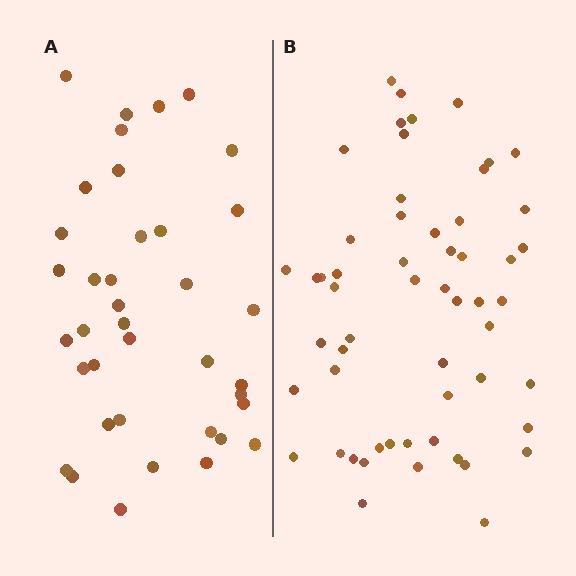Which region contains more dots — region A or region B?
Region B (the right region) has more dots.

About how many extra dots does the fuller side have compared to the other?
Region B has approximately 20 more dots than region A.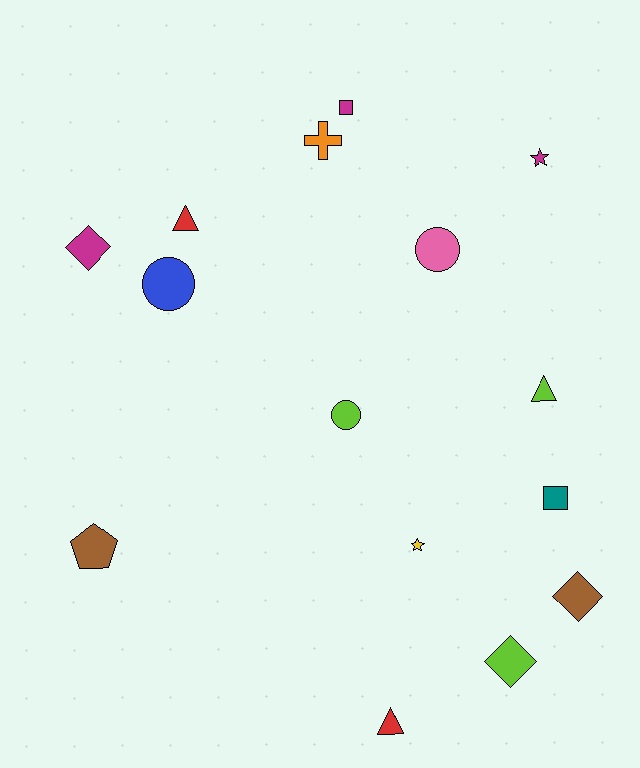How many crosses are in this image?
There is 1 cross.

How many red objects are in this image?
There are 2 red objects.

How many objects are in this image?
There are 15 objects.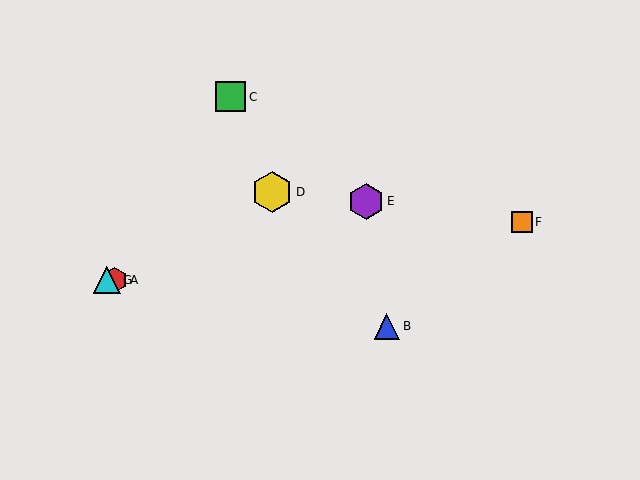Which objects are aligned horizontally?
Objects A, G are aligned horizontally.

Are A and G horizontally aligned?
Yes, both are at y≈280.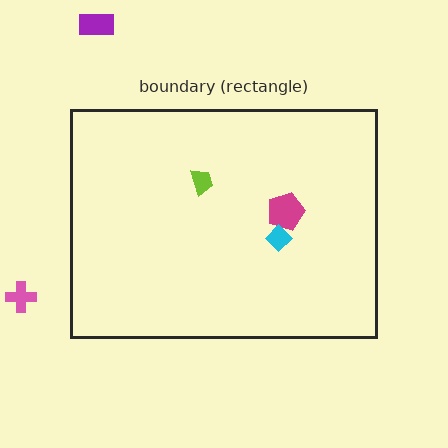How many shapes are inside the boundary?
3 inside, 2 outside.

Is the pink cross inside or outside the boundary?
Outside.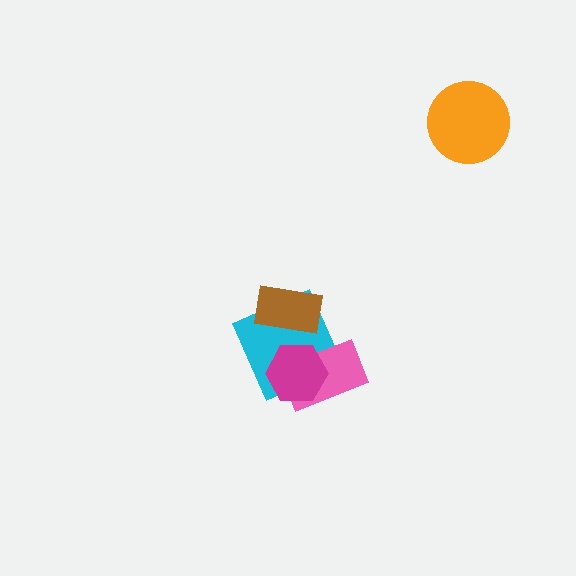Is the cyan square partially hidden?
Yes, it is partially covered by another shape.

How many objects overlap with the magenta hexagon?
2 objects overlap with the magenta hexagon.